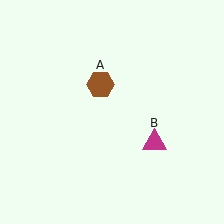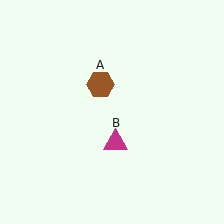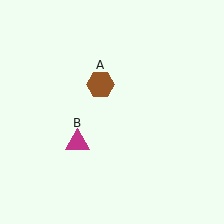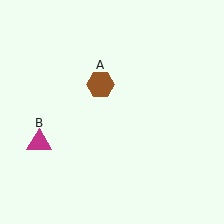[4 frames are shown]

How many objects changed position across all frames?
1 object changed position: magenta triangle (object B).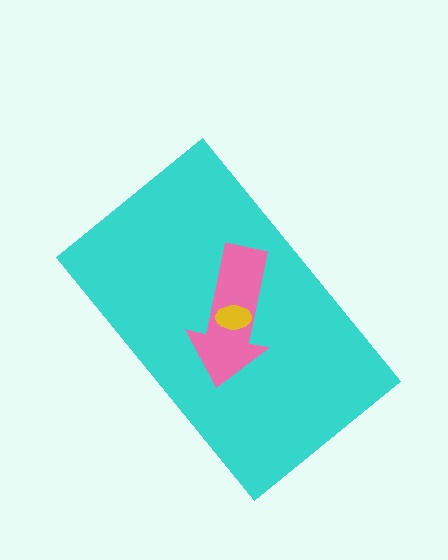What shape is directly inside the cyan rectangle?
The pink arrow.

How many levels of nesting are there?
3.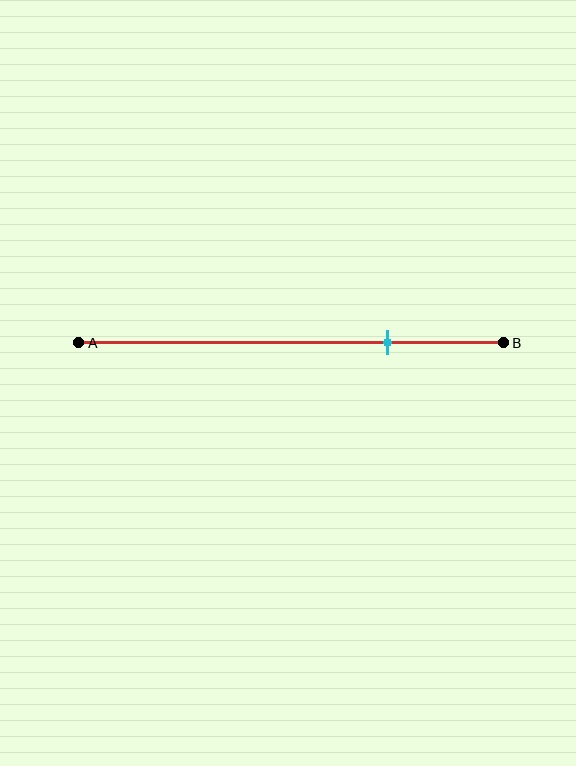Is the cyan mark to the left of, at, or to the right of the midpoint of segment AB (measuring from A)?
The cyan mark is to the right of the midpoint of segment AB.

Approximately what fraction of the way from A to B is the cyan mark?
The cyan mark is approximately 75% of the way from A to B.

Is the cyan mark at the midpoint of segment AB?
No, the mark is at about 75% from A, not at the 50% midpoint.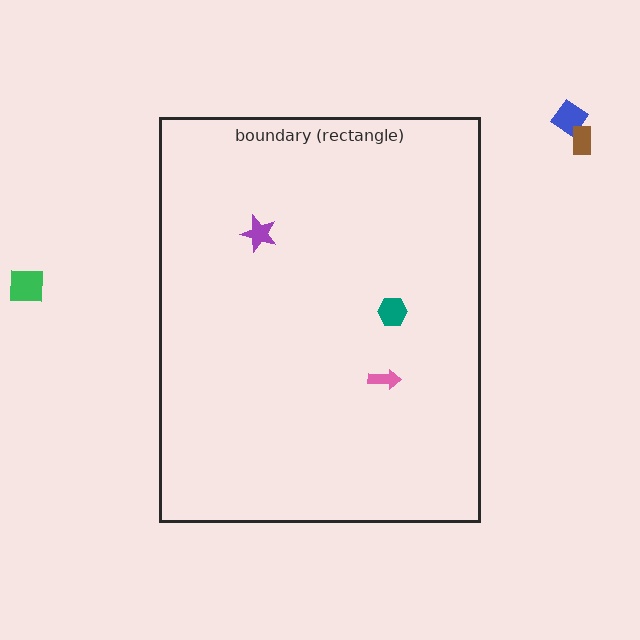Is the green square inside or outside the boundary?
Outside.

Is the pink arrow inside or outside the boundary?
Inside.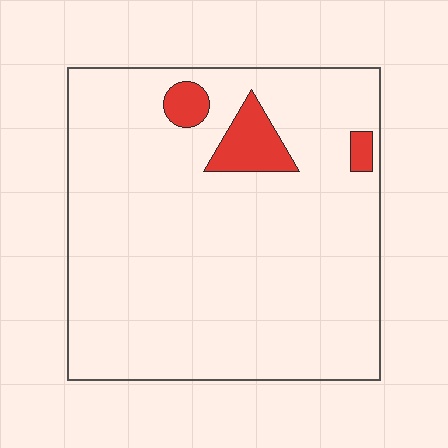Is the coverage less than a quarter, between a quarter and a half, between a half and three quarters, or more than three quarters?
Less than a quarter.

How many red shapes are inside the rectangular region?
3.